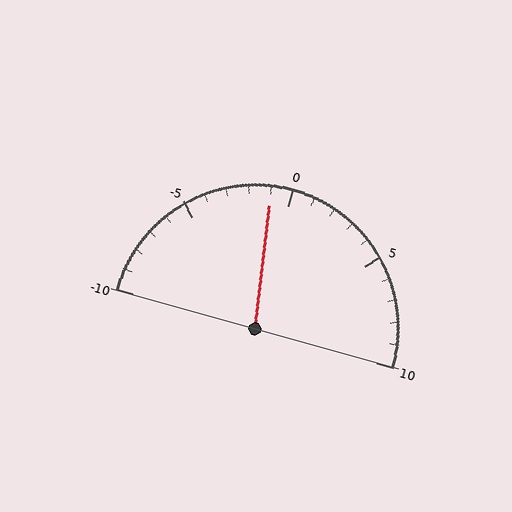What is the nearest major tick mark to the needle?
The nearest major tick mark is 0.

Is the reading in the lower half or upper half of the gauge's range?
The reading is in the lower half of the range (-10 to 10).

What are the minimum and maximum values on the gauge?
The gauge ranges from -10 to 10.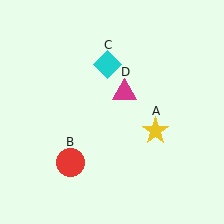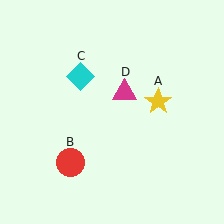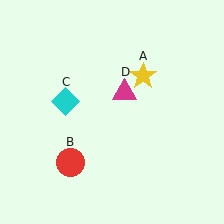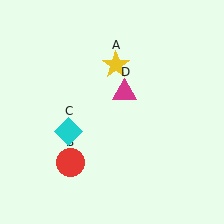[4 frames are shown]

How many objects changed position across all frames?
2 objects changed position: yellow star (object A), cyan diamond (object C).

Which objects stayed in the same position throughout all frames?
Red circle (object B) and magenta triangle (object D) remained stationary.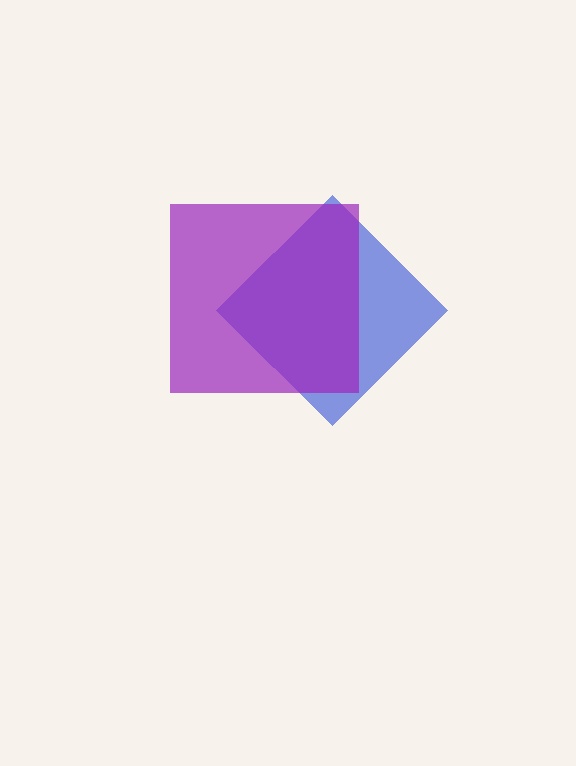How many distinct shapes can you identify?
There are 2 distinct shapes: a blue diamond, a purple square.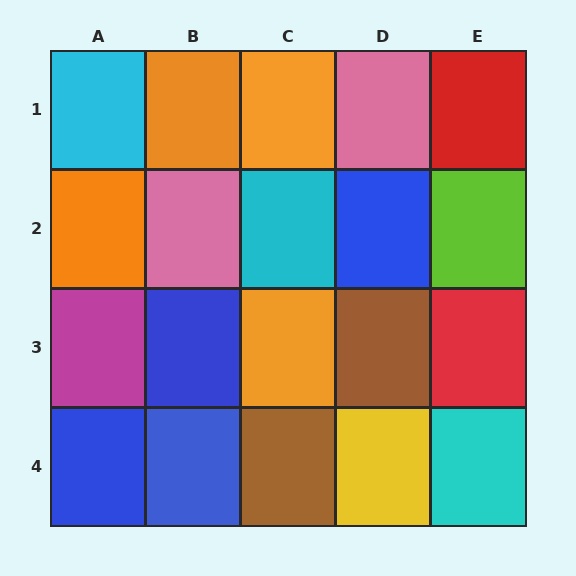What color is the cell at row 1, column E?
Red.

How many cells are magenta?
1 cell is magenta.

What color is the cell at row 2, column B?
Pink.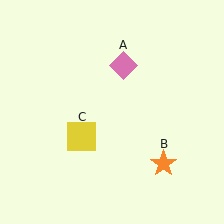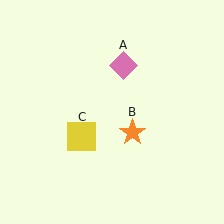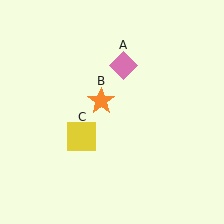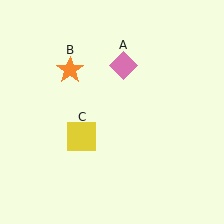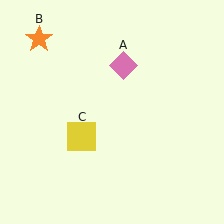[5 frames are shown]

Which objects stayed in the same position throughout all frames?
Pink diamond (object A) and yellow square (object C) remained stationary.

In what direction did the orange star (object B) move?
The orange star (object B) moved up and to the left.